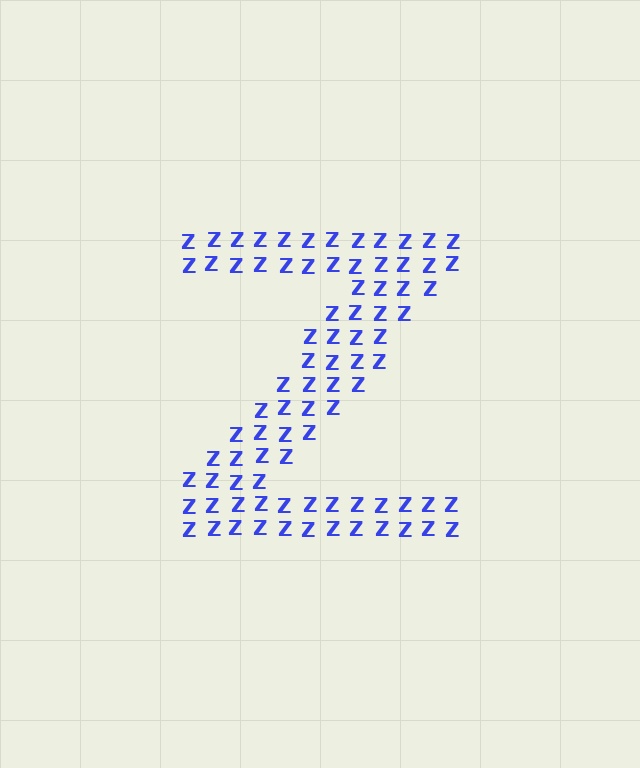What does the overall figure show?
The overall figure shows the letter Z.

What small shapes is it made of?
It is made of small letter Z's.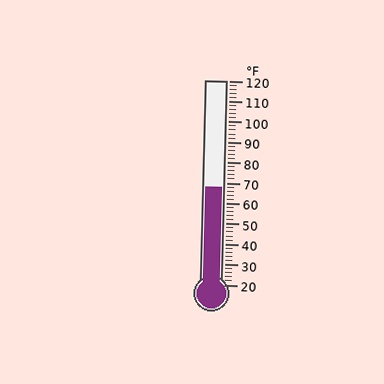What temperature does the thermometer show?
The thermometer shows approximately 68°F.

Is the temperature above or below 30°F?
The temperature is above 30°F.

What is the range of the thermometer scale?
The thermometer scale ranges from 20°F to 120°F.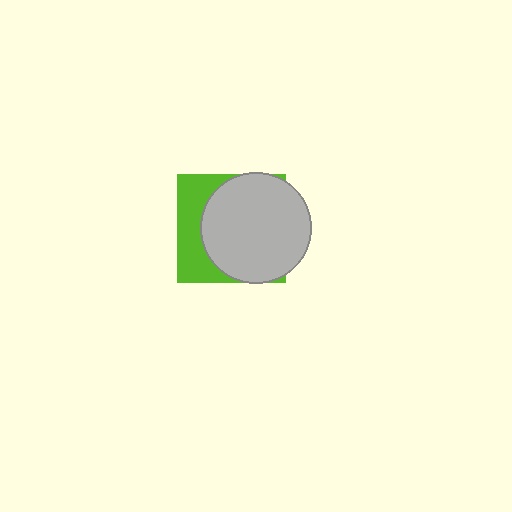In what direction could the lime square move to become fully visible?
The lime square could move left. That would shift it out from behind the light gray circle entirely.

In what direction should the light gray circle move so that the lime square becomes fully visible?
The light gray circle should move right. That is the shortest direction to clear the overlap and leave the lime square fully visible.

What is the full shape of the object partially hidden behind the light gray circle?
The partially hidden object is a lime square.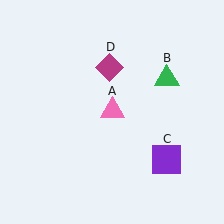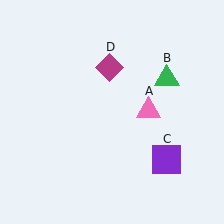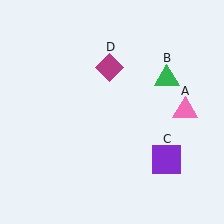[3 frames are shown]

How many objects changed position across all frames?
1 object changed position: pink triangle (object A).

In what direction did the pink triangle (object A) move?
The pink triangle (object A) moved right.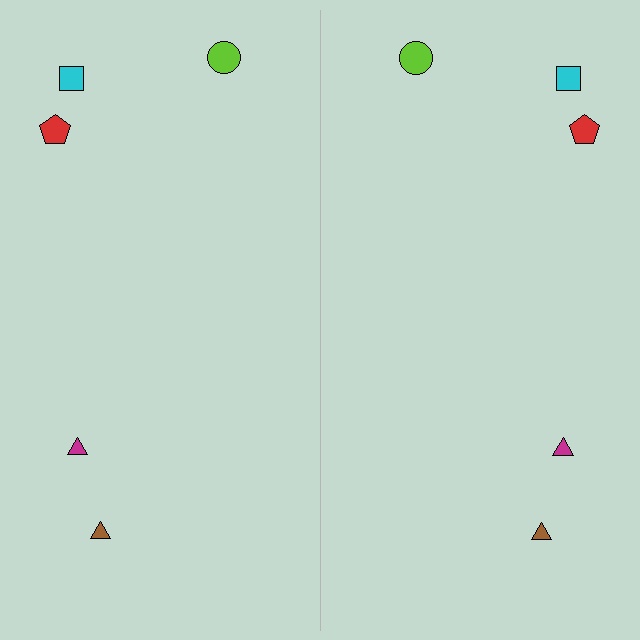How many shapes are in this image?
There are 10 shapes in this image.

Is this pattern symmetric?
Yes, this pattern has bilateral (reflection) symmetry.